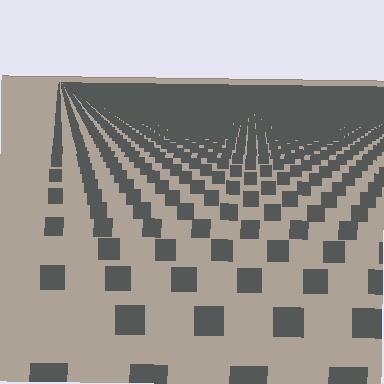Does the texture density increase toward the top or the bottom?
Density increases toward the top.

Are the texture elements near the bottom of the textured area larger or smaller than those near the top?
Larger. Near the bottom, elements are closer to the viewer and appear at a bigger on-screen size.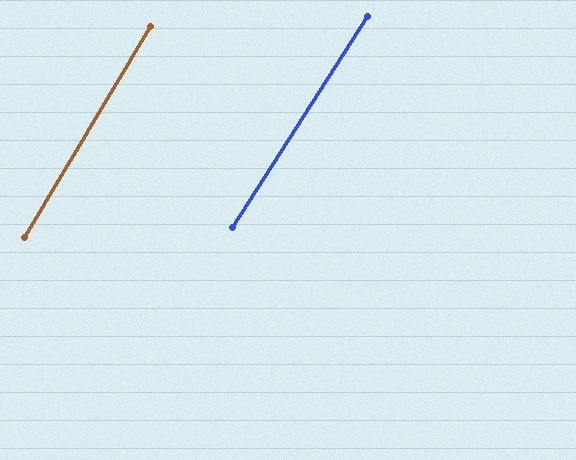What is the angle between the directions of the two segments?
Approximately 2 degrees.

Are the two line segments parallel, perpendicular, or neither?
Parallel — their directions differ by only 1.9°.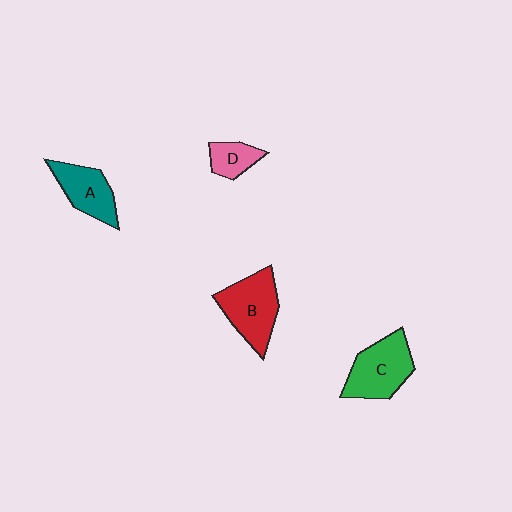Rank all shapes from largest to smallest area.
From largest to smallest: B (red), C (green), A (teal), D (pink).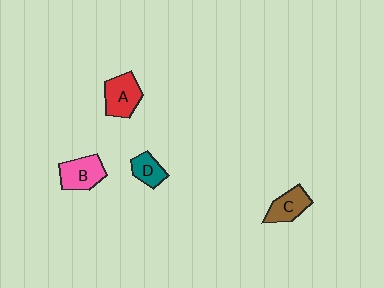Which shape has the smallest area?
Shape D (teal).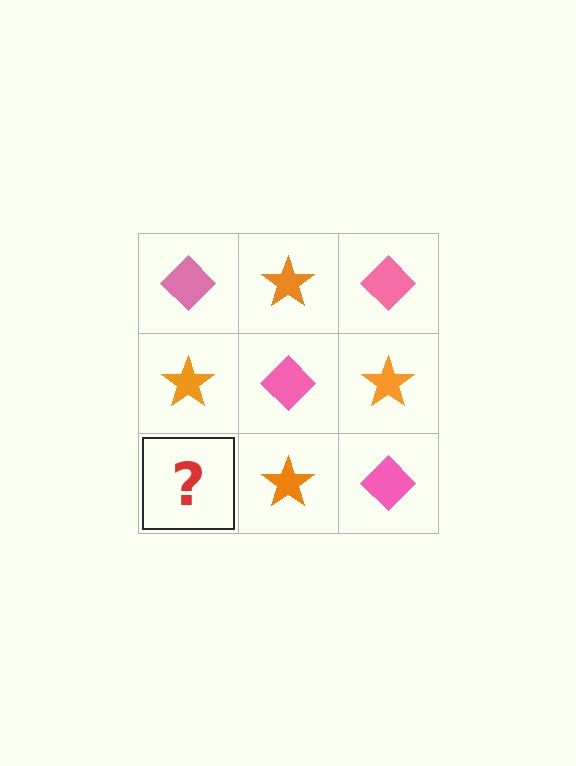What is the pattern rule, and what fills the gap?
The rule is that it alternates pink diamond and orange star in a checkerboard pattern. The gap should be filled with a pink diamond.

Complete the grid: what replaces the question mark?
The question mark should be replaced with a pink diamond.